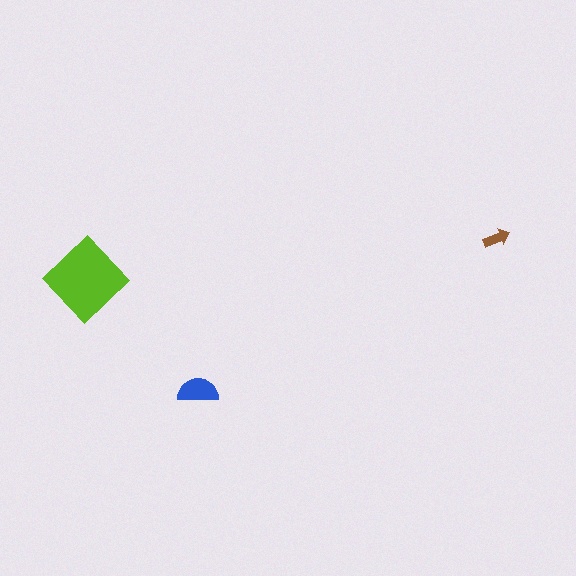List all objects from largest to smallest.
The lime diamond, the blue semicircle, the brown arrow.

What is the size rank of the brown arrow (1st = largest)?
3rd.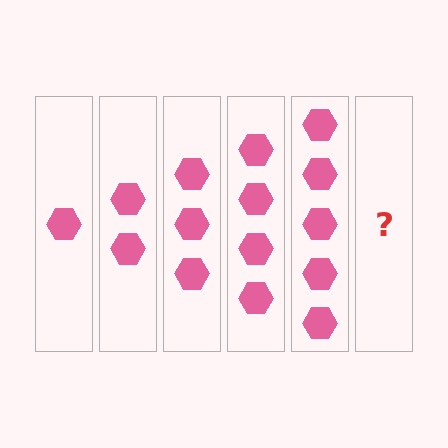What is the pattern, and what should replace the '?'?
The pattern is that each step adds one more hexagon. The '?' should be 6 hexagons.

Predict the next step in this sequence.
The next step is 6 hexagons.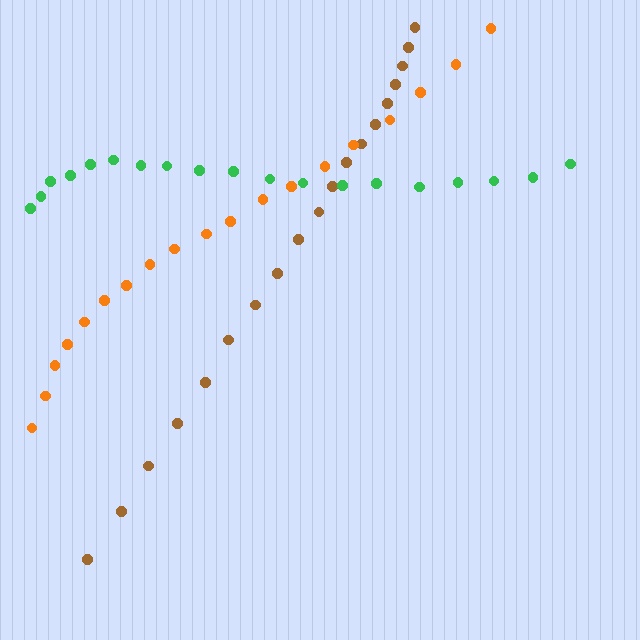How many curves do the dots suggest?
There are 3 distinct paths.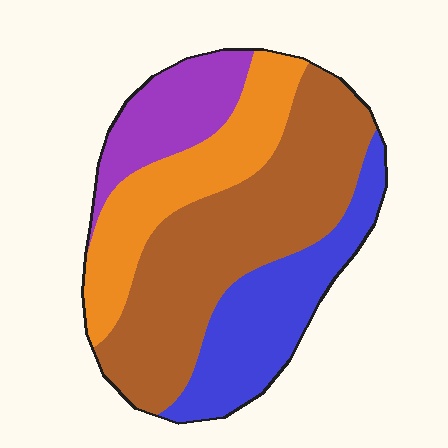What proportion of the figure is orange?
Orange takes up about one fifth (1/5) of the figure.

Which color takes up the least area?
Purple, at roughly 15%.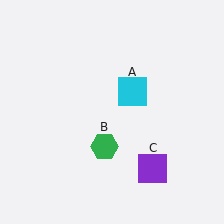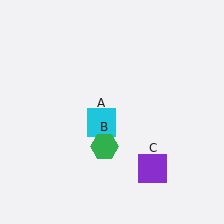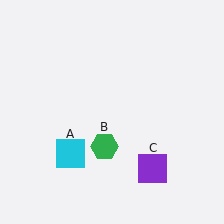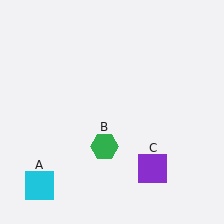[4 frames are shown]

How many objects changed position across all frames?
1 object changed position: cyan square (object A).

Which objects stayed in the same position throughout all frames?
Green hexagon (object B) and purple square (object C) remained stationary.